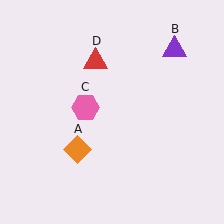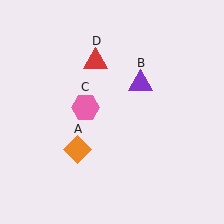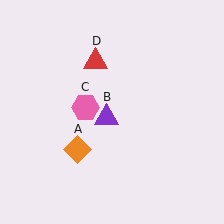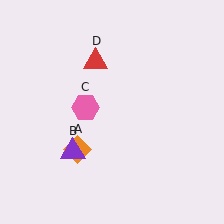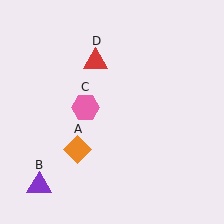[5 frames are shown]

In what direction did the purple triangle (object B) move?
The purple triangle (object B) moved down and to the left.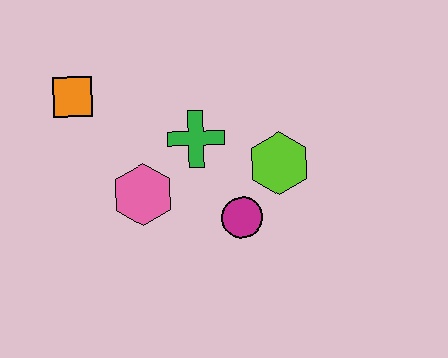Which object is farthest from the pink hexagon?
The lime hexagon is farthest from the pink hexagon.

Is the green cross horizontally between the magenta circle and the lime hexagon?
No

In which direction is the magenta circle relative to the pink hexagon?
The magenta circle is to the right of the pink hexagon.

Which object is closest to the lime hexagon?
The magenta circle is closest to the lime hexagon.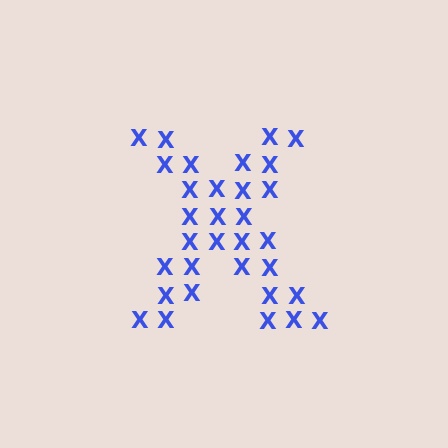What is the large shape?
The large shape is the letter X.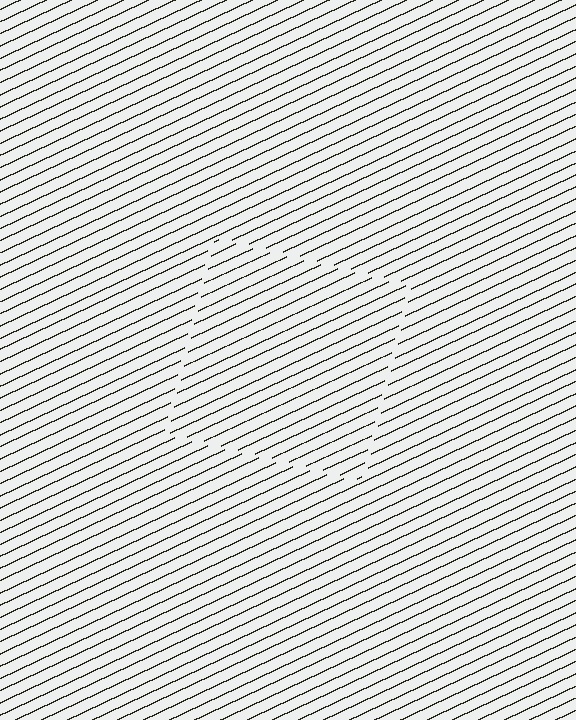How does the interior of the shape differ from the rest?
The interior of the shape contains the same grating, shifted by half a period — the contour is defined by the phase discontinuity where line-ends from the inner and outer gratings abut.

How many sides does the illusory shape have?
4 sides — the line-ends trace a square.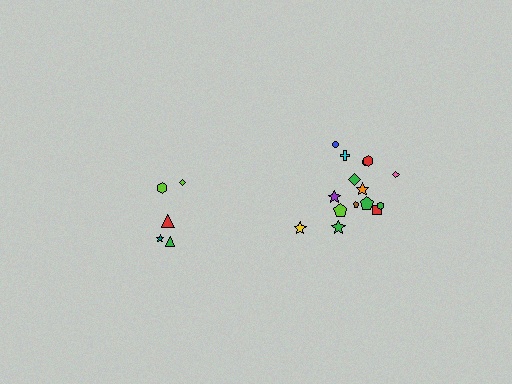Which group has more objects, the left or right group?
The right group.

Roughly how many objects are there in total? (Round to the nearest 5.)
Roughly 20 objects in total.